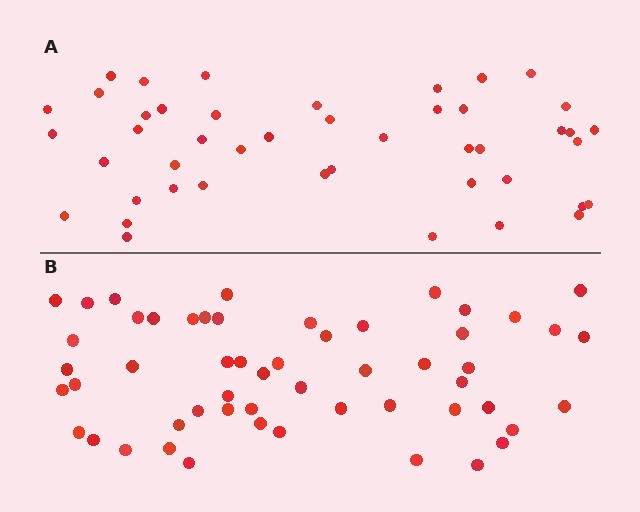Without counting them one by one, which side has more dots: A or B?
Region B (the bottom region) has more dots.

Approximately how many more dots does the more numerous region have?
Region B has roughly 8 or so more dots than region A.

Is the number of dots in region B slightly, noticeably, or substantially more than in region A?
Region B has only slightly more — the two regions are fairly close. The ratio is roughly 1.2 to 1.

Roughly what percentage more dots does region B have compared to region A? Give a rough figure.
About 20% more.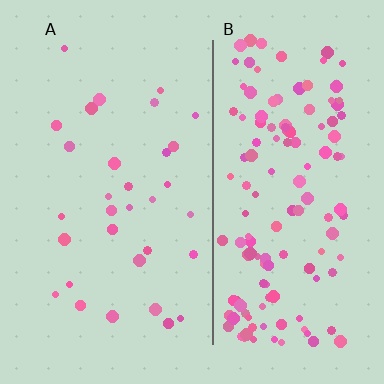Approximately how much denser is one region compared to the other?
Approximately 4.4× — region B over region A.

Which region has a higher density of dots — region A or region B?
B (the right).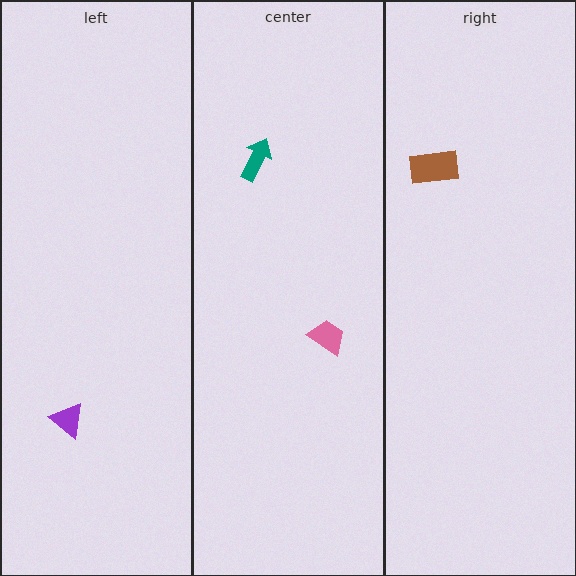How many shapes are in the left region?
1.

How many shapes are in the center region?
2.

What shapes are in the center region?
The teal arrow, the pink trapezoid.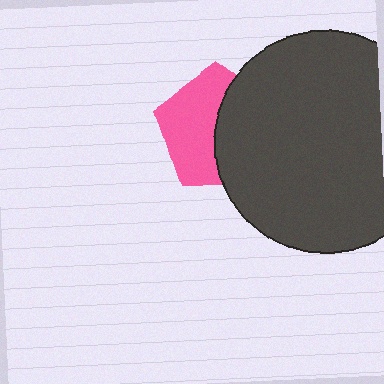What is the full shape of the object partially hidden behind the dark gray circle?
The partially hidden object is a pink pentagon.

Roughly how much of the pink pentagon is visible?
About half of it is visible (roughly 51%).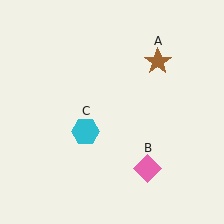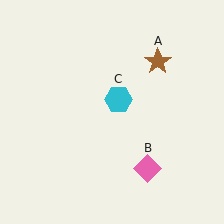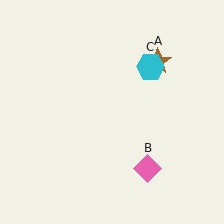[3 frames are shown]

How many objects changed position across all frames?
1 object changed position: cyan hexagon (object C).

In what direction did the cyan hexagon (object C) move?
The cyan hexagon (object C) moved up and to the right.